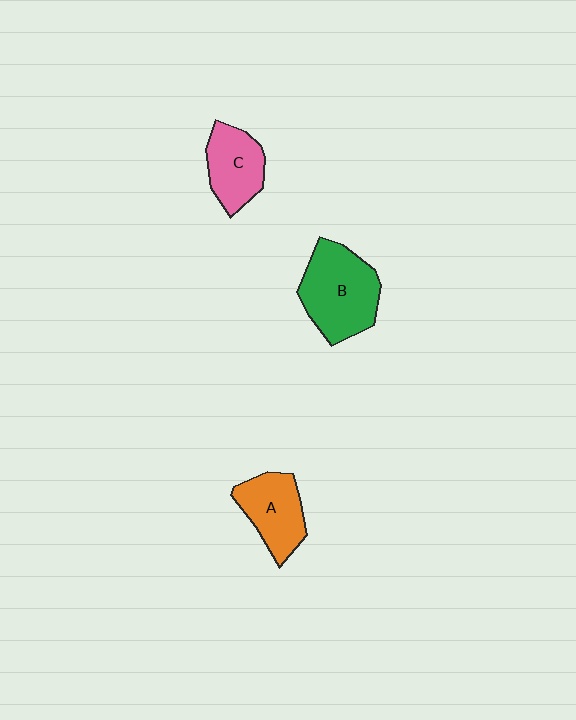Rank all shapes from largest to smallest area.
From largest to smallest: B (green), A (orange), C (pink).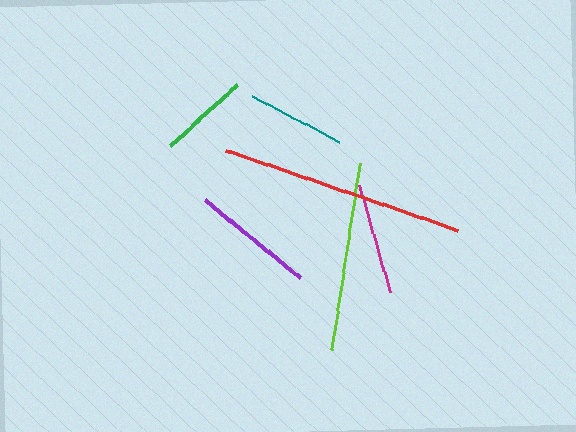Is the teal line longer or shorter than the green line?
The teal line is longer than the green line.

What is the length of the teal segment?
The teal segment is approximately 99 pixels long.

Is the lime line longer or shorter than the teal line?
The lime line is longer than the teal line.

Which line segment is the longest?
The red line is the longest at approximately 246 pixels.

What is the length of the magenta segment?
The magenta segment is approximately 111 pixels long.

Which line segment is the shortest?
The green line is the shortest at approximately 90 pixels.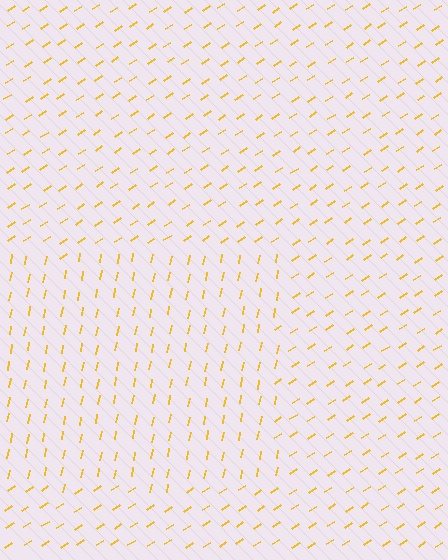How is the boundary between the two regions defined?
The boundary is defined purely by a change in line orientation (approximately 45 degrees difference). All lines are the same color and thickness.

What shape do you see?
I see a rectangle.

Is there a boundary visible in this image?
Yes, there is a texture boundary formed by a change in line orientation.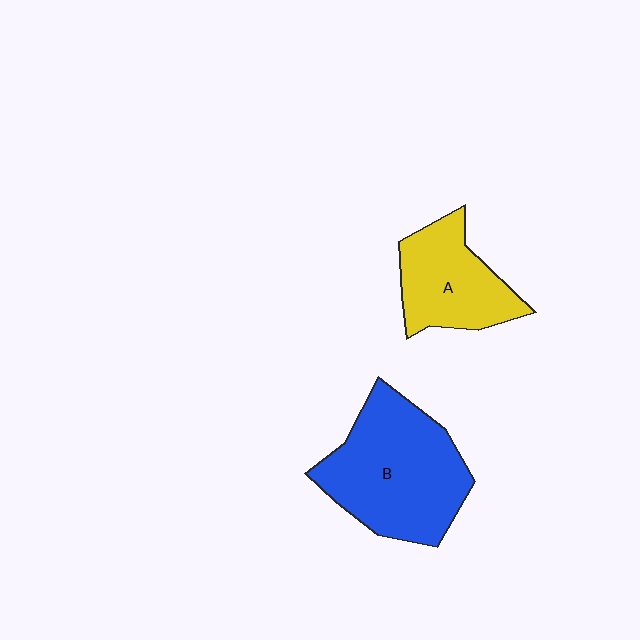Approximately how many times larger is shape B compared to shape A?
Approximately 1.6 times.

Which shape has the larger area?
Shape B (blue).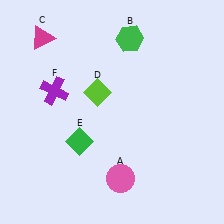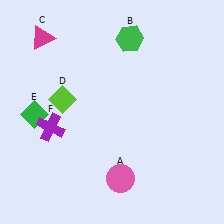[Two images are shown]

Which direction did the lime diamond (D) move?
The lime diamond (D) moved left.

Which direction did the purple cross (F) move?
The purple cross (F) moved down.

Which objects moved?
The objects that moved are: the lime diamond (D), the green diamond (E), the purple cross (F).